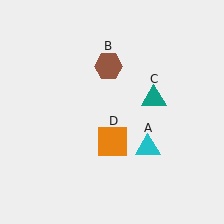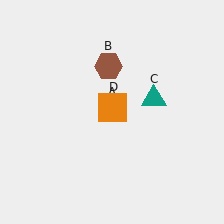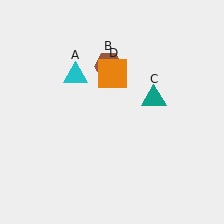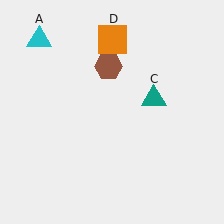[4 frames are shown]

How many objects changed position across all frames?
2 objects changed position: cyan triangle (object A), orange square (object D).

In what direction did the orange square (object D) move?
The orange square (object D) moved up.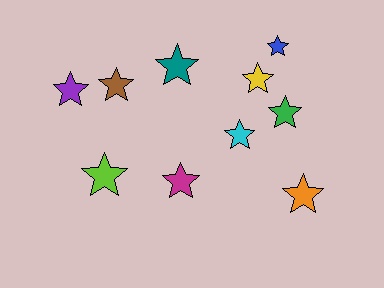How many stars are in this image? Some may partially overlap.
There are 10 stars.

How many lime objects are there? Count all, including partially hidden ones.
There is 1 lime object.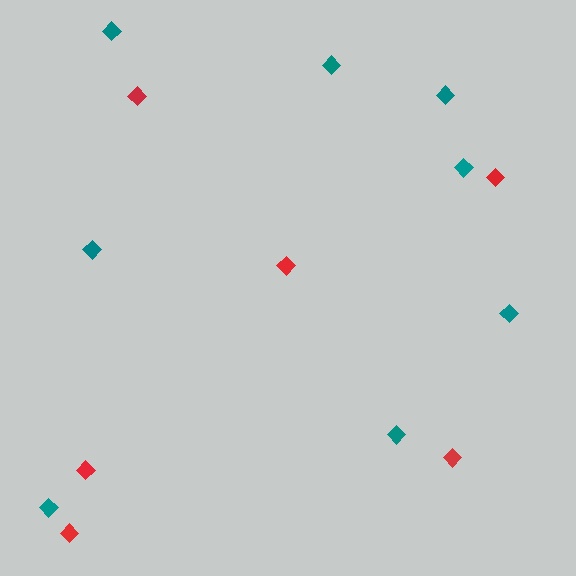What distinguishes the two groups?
There are 2 groups: one group of red diamonds (6) and one group of teal diamonds (8).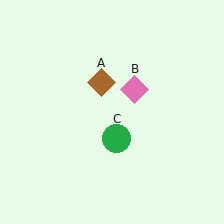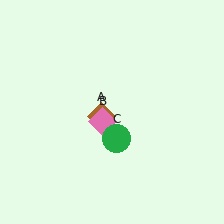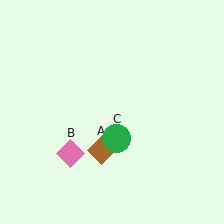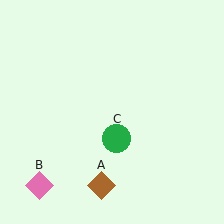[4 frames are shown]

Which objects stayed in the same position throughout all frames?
Green circle (object C) remained stationary.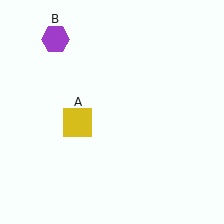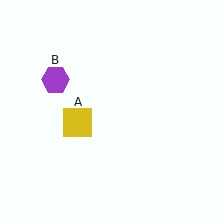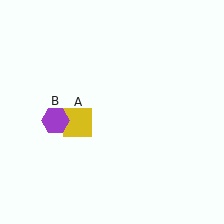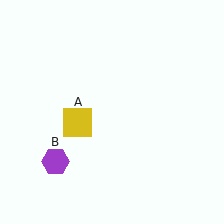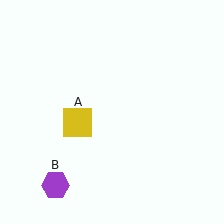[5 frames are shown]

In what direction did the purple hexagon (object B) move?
The purple hexagon (object B) moved down.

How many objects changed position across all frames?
1 object changed position: purple hexagon (object B).